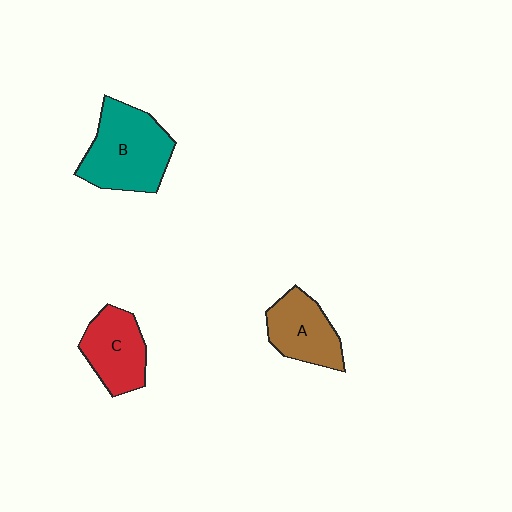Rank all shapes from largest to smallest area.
From largest to smallest: B (teal), C (red), A (brown).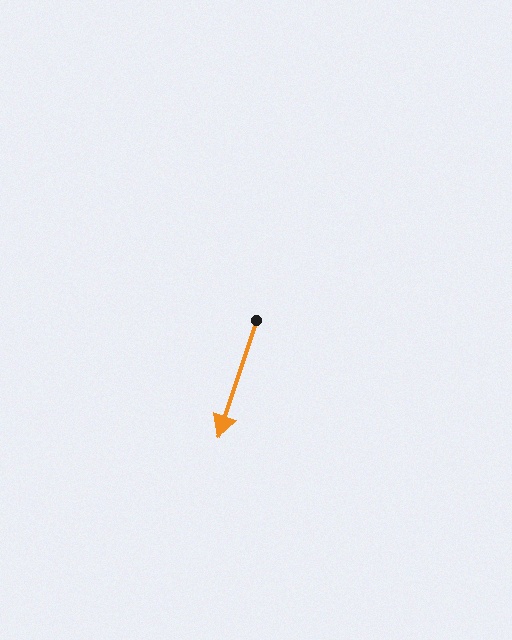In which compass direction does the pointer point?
South.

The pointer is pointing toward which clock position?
Roughly 7 o'clock.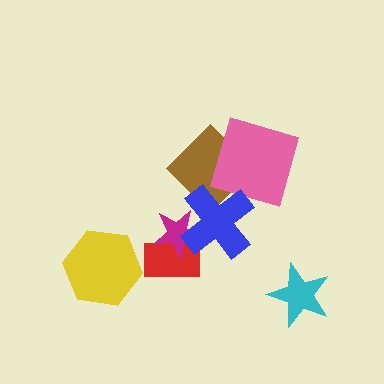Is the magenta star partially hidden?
Yes, it is partially covered by another shape.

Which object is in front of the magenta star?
The blue cross is in front of the magenta star.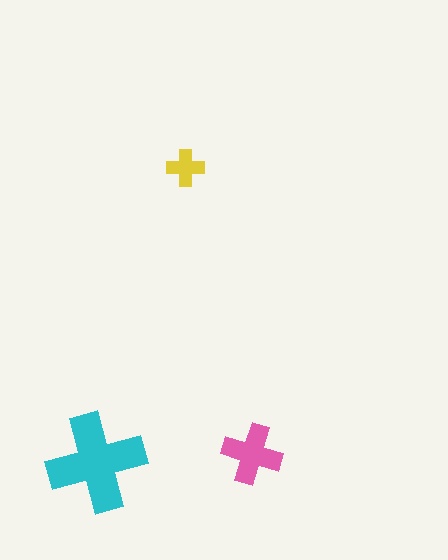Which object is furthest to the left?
The cyan cross is leftmost.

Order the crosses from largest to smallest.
the cyan one, the pink one, the yellow one.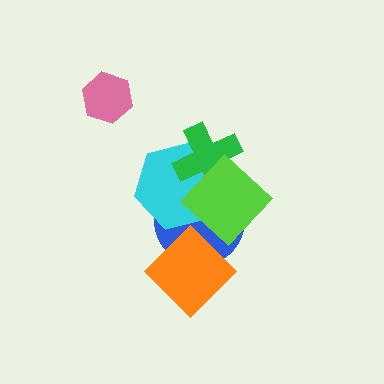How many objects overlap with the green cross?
3 objects overlap with the green cross.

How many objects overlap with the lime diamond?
3 objects overlap with the lime diamond.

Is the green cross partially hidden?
Yes, it is partially covered by another shape.